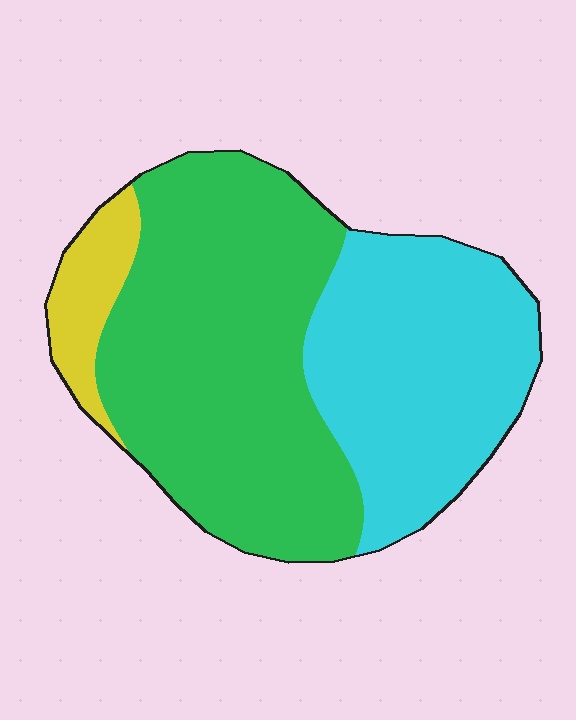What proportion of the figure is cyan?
Cyan covers roughly 35% of the figure.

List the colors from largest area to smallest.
From largest to smallest: green, cyan, yellow.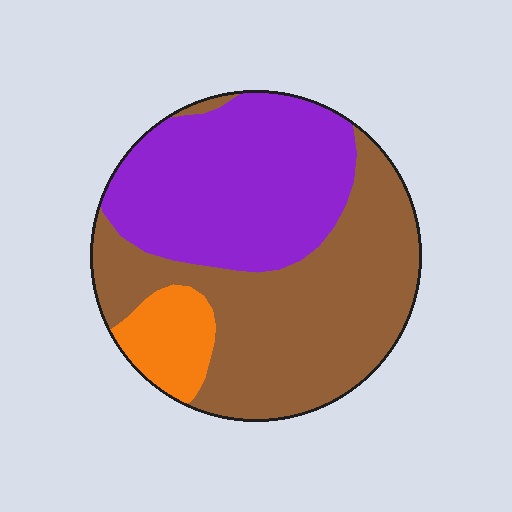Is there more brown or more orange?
Brown.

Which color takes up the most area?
Brown, at roughly 50%.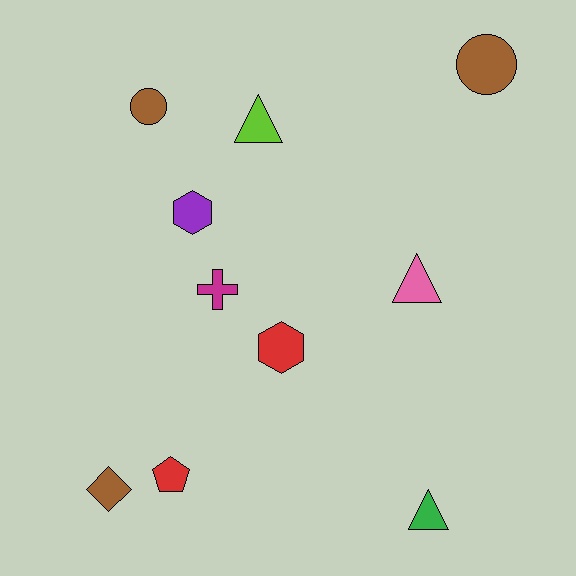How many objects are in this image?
There are 10 objects.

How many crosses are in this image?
There is 1 cross.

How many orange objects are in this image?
There are no orange objects.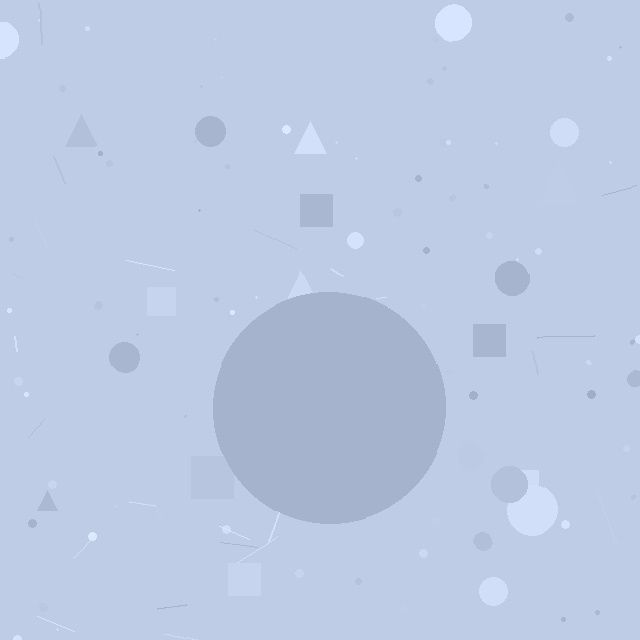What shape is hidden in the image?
A circle is hidden in the image.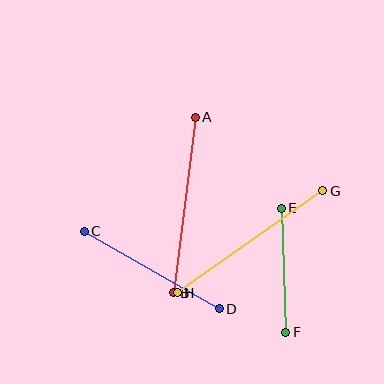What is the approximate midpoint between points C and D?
The midpoint is at approximately (152, 270) pixels.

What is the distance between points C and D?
The distance is approximately 156 pixels.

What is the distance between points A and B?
The distance is approximately 177 pixels.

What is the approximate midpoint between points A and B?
The midpoint is at approximately (184, 205) pixels.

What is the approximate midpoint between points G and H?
The midpoint is at approximately (250, 242) pixels.